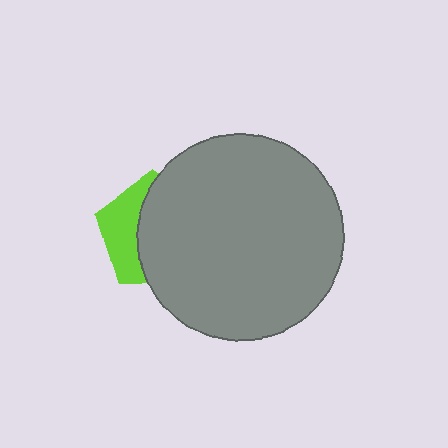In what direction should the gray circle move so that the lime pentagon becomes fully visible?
The gray circle should move right. That is the shortest direction to clear the overlap and leave the lime pentagon fully visible.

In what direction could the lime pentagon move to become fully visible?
The lime pentagon could move left. That would shift it out from behind the gray circle entirely.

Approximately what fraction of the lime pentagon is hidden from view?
Roughly 65% of the lime pentagon is hidden behind the gray circle.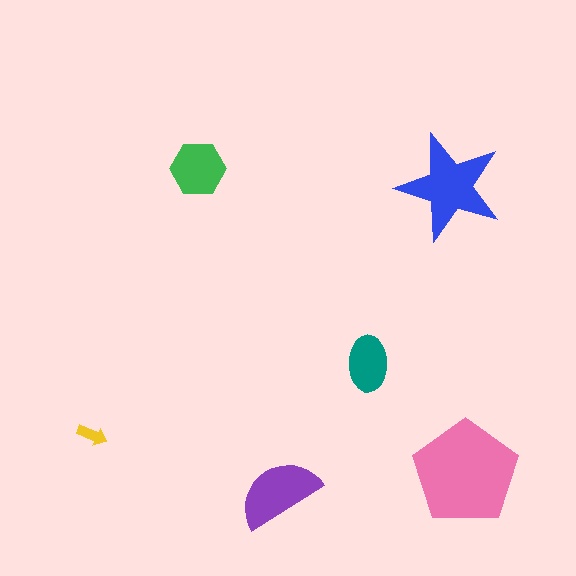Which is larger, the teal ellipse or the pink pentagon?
The pink pentagon.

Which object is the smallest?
The yellow arrow.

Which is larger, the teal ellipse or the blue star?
The blue star.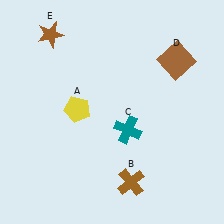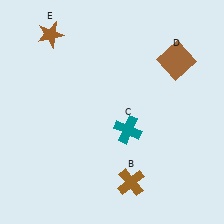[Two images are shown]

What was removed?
The yellow pentagon (A) was removed in Image 2.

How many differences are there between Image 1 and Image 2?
There is 1 difference between the two images.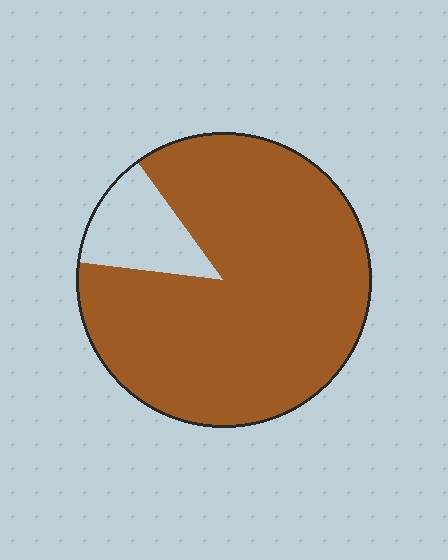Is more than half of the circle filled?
Yes.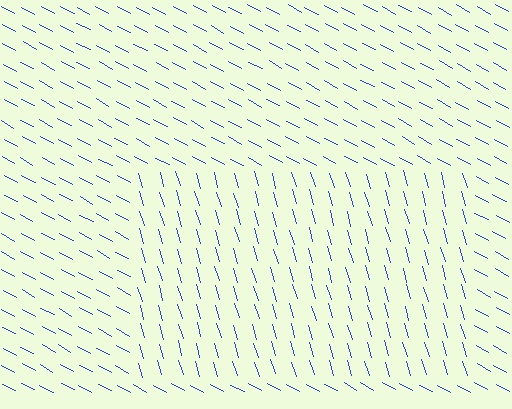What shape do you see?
I see a rectangle.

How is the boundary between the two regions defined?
The boundary is defined purely by a change in line orientation (approximately 45 degrees difference). All lines are the same color and thickness.